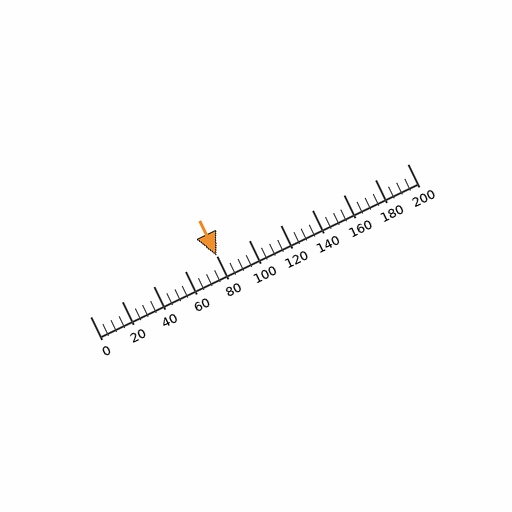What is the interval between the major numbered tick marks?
The major tick marks are spaced 20 units apart.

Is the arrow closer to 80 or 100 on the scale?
The arrow is closer to 80.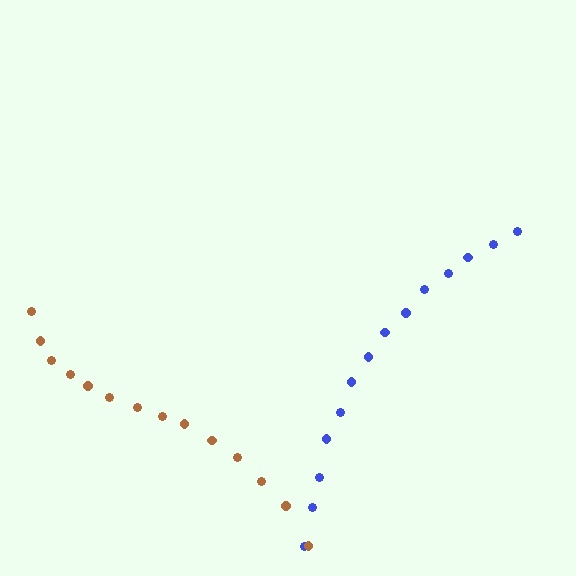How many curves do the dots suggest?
There are 2 distinct paths.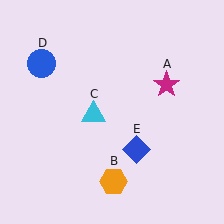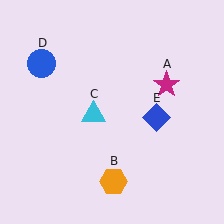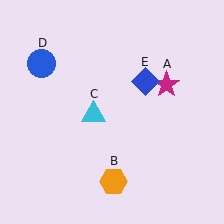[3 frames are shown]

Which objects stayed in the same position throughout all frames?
Magenta star (object A) and orange hexagon (object B) and cyan triangle (object C) and blue circle (object D) remained stationary.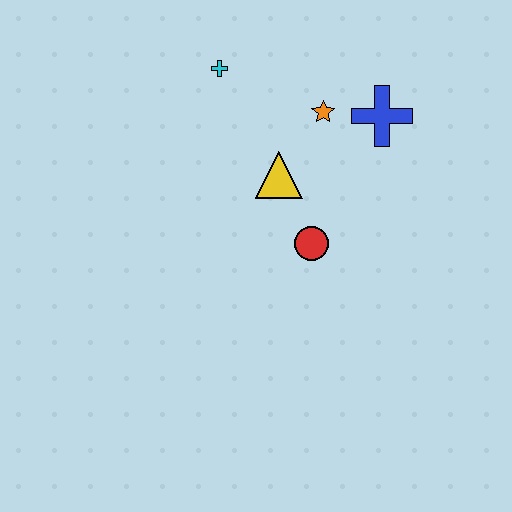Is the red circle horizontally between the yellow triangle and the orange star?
Yes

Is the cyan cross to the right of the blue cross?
No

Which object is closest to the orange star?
The blue cross is closest to the orange star.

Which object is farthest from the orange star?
The red circle is farthest from the orange star.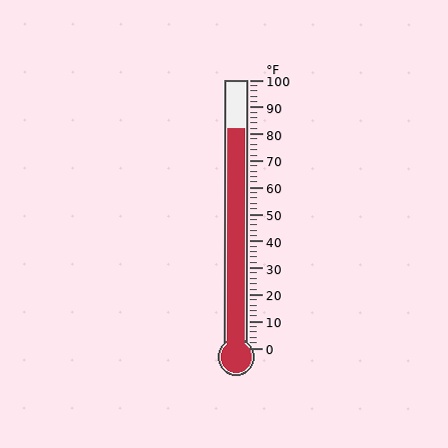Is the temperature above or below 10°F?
The temperature is above 10°F.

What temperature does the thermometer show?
The thermometer shows approximately 82°F.